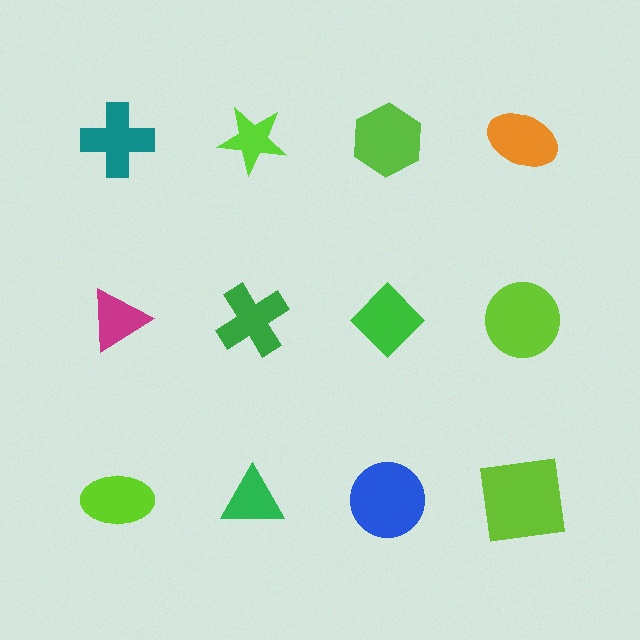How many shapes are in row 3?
4 shapes.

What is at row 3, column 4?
A lime square.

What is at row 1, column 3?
A lime hexagon.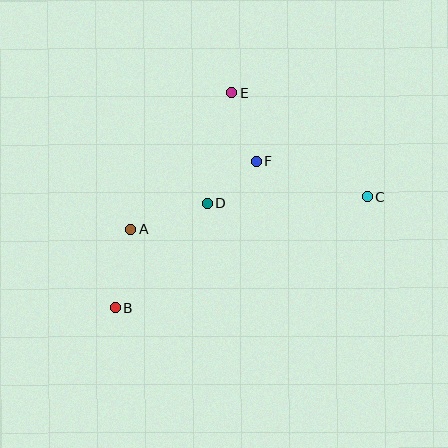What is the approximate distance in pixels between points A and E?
The distance between A and E is approximately 170 pixels.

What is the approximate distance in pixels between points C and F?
The distance between C and F is approximately 117 pixels.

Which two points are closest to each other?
Points D and F are closest to each other.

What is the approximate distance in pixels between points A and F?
The distance between A and F is approximately 143 pixels.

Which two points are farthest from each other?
Points B and C are farthest from each other.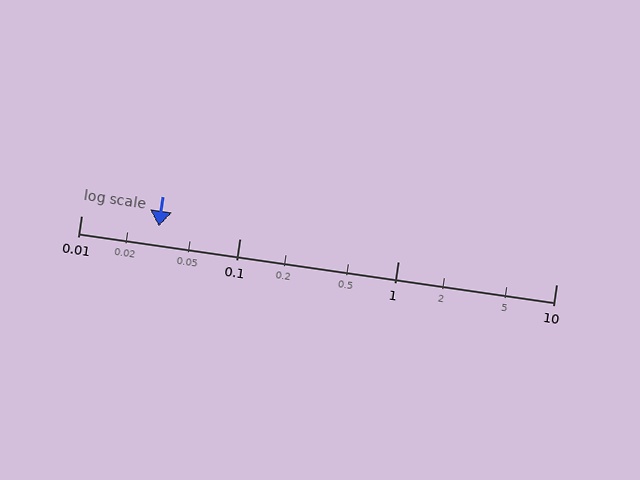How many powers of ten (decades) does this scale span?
The scale spans 3 decades, from 0.01 to 10.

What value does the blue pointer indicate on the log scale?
The pointer indicates approximately 0.031.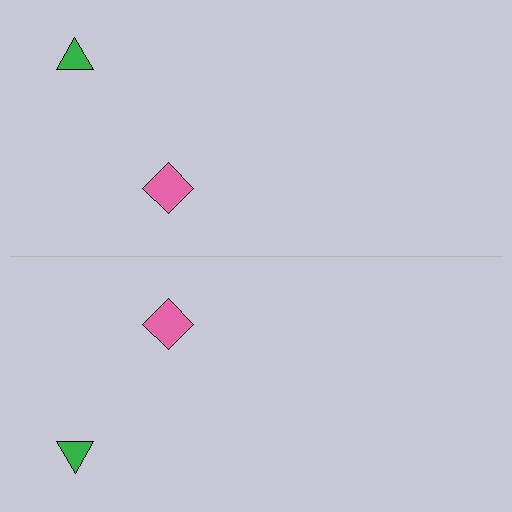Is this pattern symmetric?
Yes, this pattern has bilateral (reflection) symmetry.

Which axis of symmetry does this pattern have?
The pattern has a horizontal axis of symmetry running through the center of the image.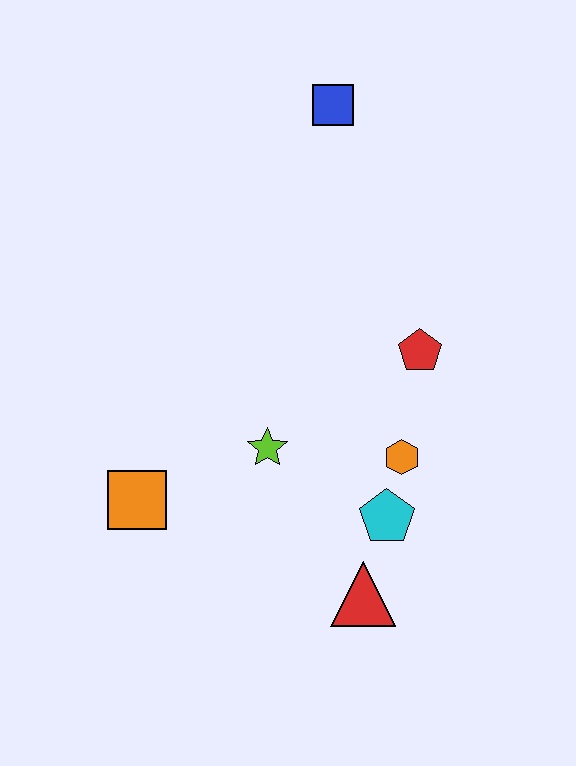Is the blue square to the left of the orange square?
No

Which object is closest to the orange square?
The lime star is closest to the orange square.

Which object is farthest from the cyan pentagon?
The blue square is farthest from the cyan pentagon.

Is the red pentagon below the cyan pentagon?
No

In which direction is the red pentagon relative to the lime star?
The red pentagon is to the right of the lime star.